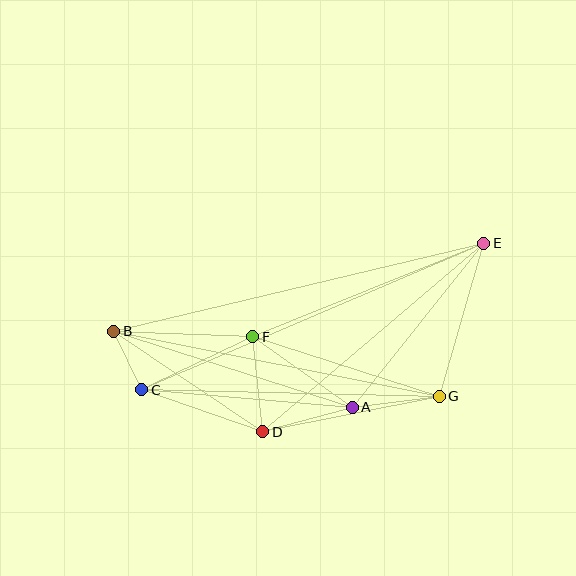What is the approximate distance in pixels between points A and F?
The distance between A and F is approximately 122 pixels.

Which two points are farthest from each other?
Points B and E are farthest from each other.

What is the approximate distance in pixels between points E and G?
The distance between E and G is approximately 159 pixels.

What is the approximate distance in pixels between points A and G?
The distance between A and G is approximately 88 pixels.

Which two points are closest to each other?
Points B and C are closest to each other.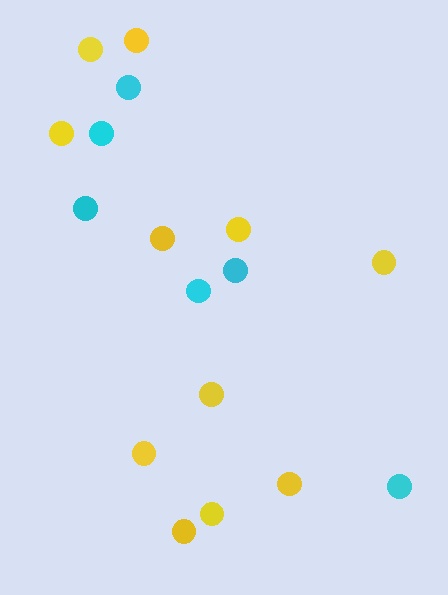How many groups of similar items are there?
There are 2 groups: one group of yellow circles (11) and one group of cyan circles (6).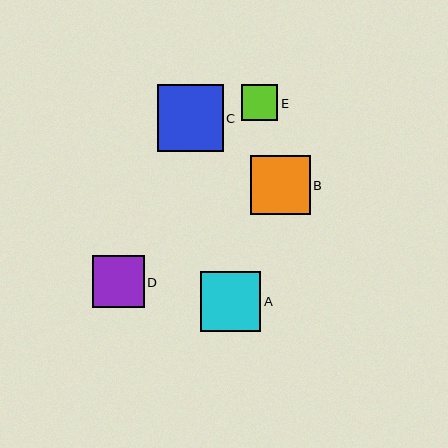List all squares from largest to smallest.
From largest to smallest: C, A, B, D, E.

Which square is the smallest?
Square E is the smallest with a size of approximately 36 pixels.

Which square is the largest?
Square C is the largest with a size of approximately 66 pixels.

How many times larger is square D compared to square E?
Square D is approximately 1.4 times the size of square E.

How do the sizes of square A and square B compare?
Square A and square B are approximately the same size.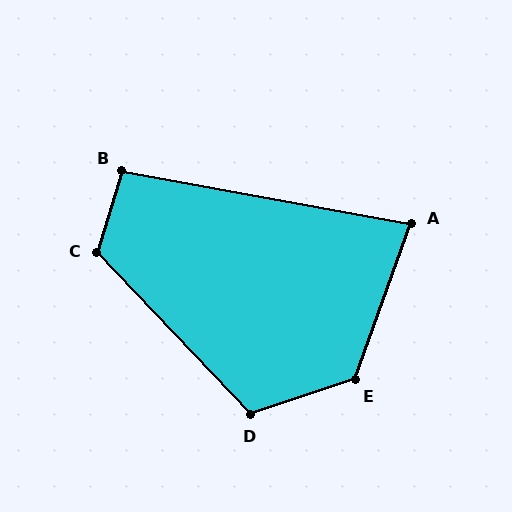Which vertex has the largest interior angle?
E, at approximately 128 degrees.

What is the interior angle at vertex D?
Approximately 115 degrees (obtuse).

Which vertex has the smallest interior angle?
A, at approximately 81 degrees.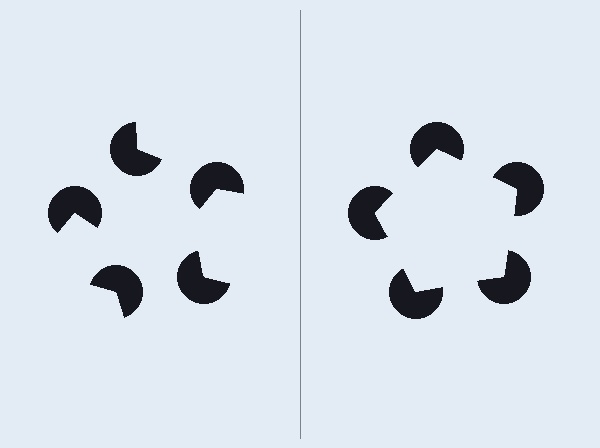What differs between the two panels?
The pac-man discs are positioned identically on both sides; only the wedge orientations differ. On the right they align to a pentagon; on the left they are misaligned.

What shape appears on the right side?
An illusory pentagon.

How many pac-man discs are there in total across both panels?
10 — 5 on each side.